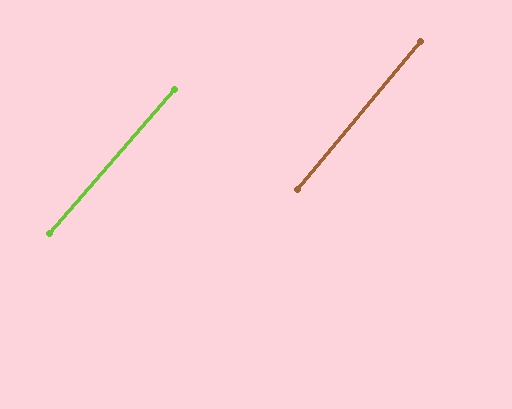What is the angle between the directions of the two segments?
Approximately 1 degree.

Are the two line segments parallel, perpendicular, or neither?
Parallel — their directions differ by only 1.3°.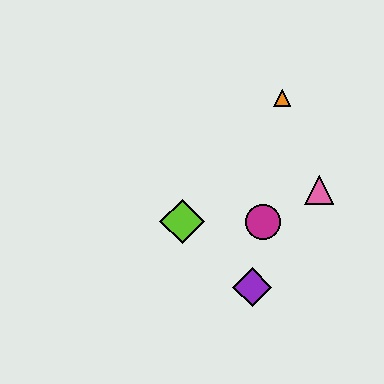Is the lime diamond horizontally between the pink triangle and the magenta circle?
No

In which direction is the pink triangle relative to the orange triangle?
The pink triangle is below the orange triangle.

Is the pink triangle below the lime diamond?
No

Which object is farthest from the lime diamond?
The orange triangle is farthest from the lime diamond.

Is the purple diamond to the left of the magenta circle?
Yes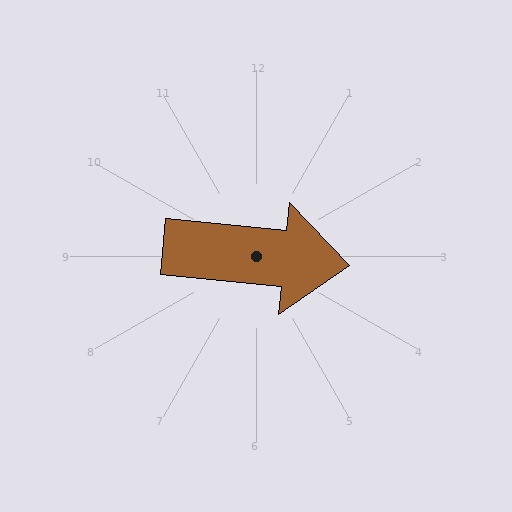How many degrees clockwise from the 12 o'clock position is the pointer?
Approximately 96 degrees.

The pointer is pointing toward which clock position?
Roughly 3 o'clock.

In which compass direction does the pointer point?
East.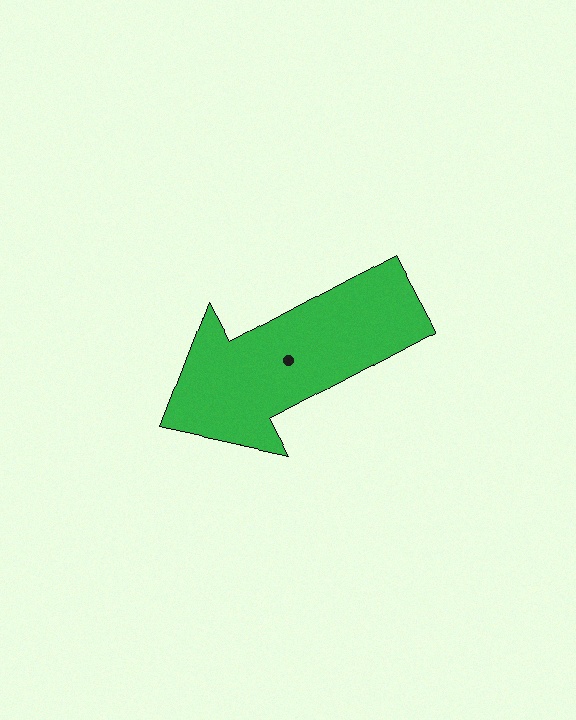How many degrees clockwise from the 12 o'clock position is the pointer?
Approximately 242 degrees.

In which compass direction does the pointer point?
Southwest.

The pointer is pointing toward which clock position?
Roughly 8 o'clock.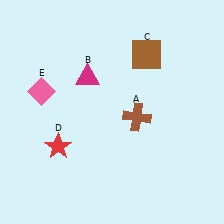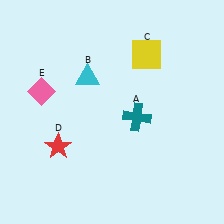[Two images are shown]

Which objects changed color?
A changed from brown to teal. B changed from magenta to cyan. C changed from brown to yellow.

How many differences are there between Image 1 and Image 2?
There are 3 differences between the two images.